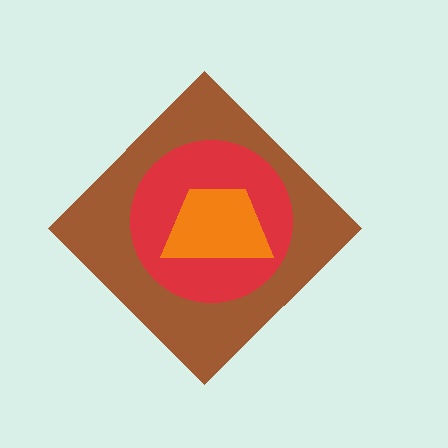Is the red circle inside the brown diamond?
Yes.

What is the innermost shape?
The orange trapezoid.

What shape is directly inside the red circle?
The orange trapezoid.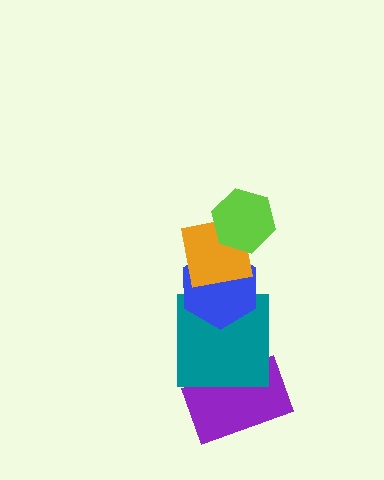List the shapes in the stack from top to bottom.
From top to bottom: the lime hexagon, the orange square, the blue hexagon, the teal square, the purple rectangle.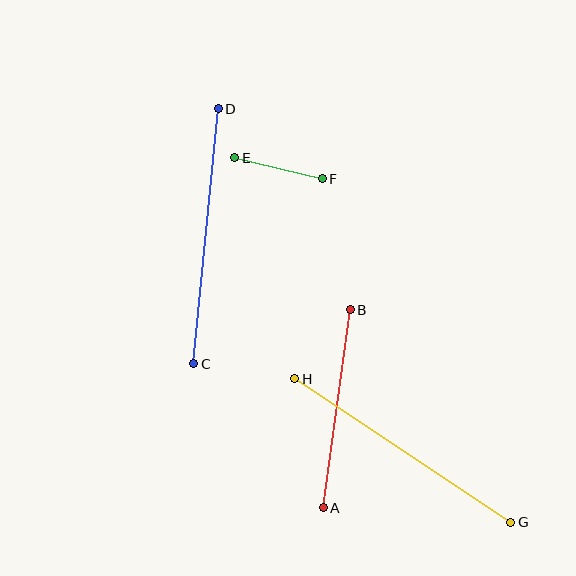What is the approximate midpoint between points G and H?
The midpoint is at approximately (403, 451) pixels.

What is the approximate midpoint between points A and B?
The midpoint is at approximately (337, 409) pixels.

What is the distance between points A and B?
The distance is approximately 200 pixels.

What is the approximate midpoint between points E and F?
The midpoint is at approximately (278, 168) pixels.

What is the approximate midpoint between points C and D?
The midpoint is at approximately (206, 236) pixels.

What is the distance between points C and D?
The distance is approximately 257 pixels.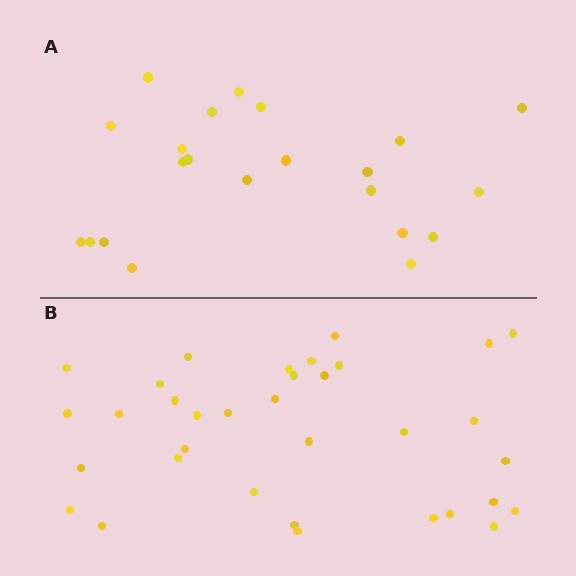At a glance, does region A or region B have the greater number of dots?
Region B (the bottom region) has more dots.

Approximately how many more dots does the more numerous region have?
Region B has roughly 12 or so more dots than region A.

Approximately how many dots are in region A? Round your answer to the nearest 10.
About 20 dots. (The exact count is 22, which rounds to 20.)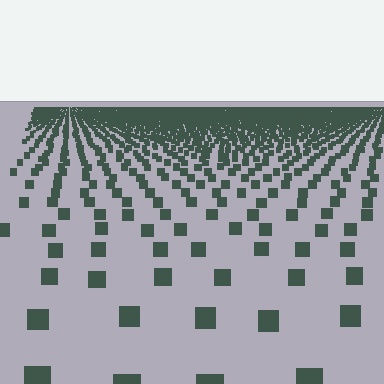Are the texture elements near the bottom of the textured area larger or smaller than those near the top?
Larger. Near the bottom, elements are closer to the viewer and appear at a bigger on-screen size.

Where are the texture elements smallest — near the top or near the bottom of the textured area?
Near the top.